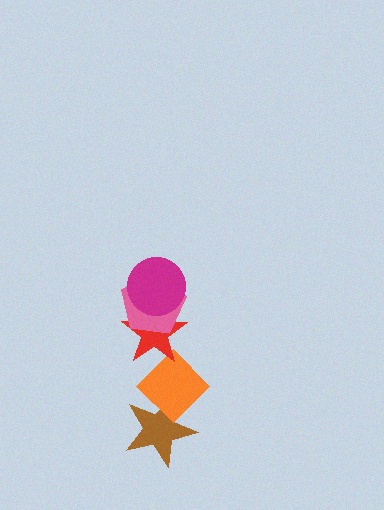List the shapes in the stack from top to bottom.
From top to bottom: the magenta circle, the pink pentagon, the red star, the orange diamond, the brown star.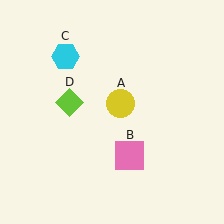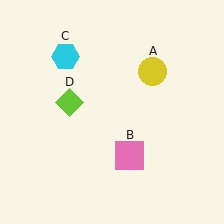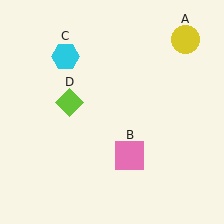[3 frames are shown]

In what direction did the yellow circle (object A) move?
The yellow circle (object A) moved up and to the right.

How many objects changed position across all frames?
1 object changed position: yellow circle (object A).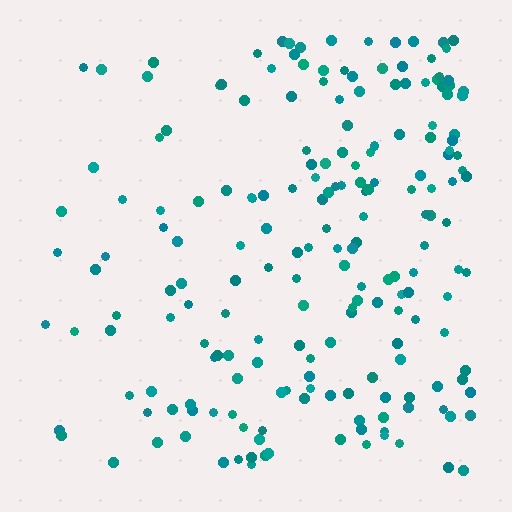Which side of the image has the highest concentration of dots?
The right.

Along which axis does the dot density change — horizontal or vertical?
Horizontal.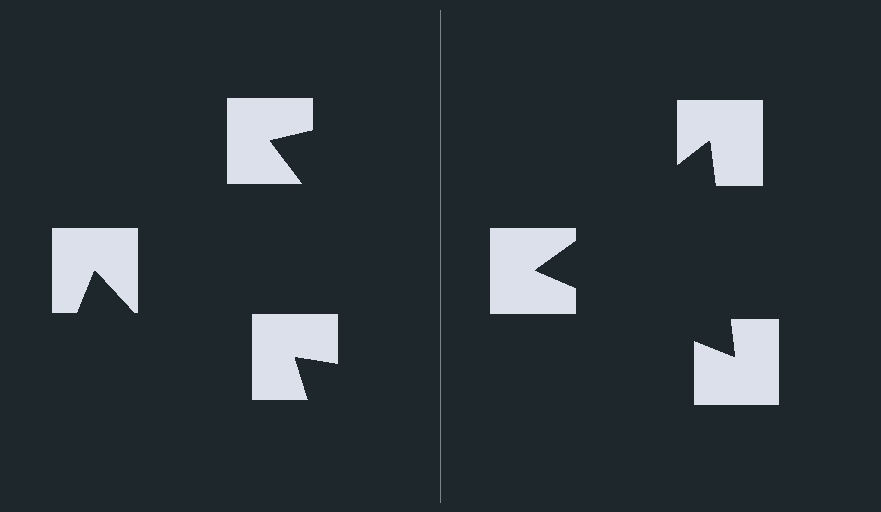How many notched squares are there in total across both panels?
6 — 3 on each side.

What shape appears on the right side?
An illusory triangle.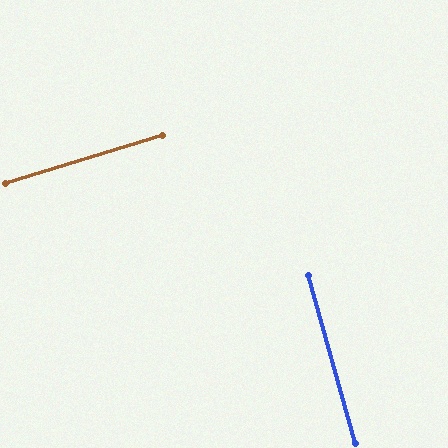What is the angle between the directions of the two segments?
Approximately 89 degrees.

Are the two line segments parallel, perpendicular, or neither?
Perpendicular — they meet at approximately 89°.